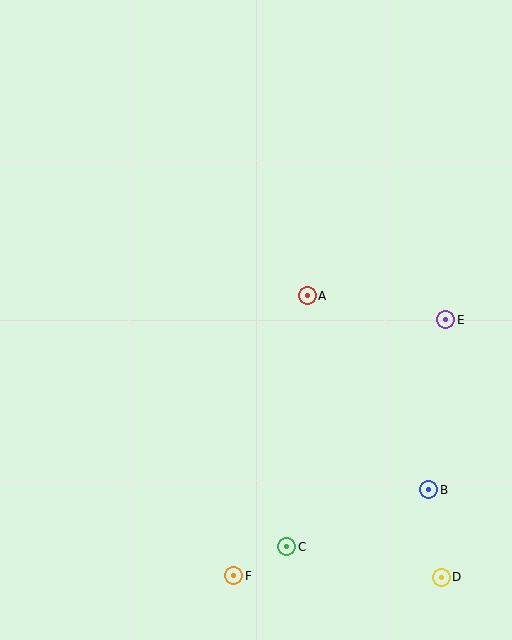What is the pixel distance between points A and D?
The distance between A and D is 312 pixels.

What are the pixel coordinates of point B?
Point B is at (429, 490).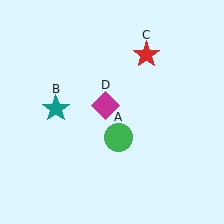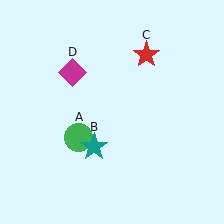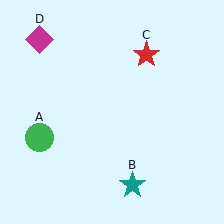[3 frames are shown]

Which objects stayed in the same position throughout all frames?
Red star (object C) remained stationary.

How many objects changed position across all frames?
3 objects changed position: green circle (object A), teal star (object B), magenta diamond (object D).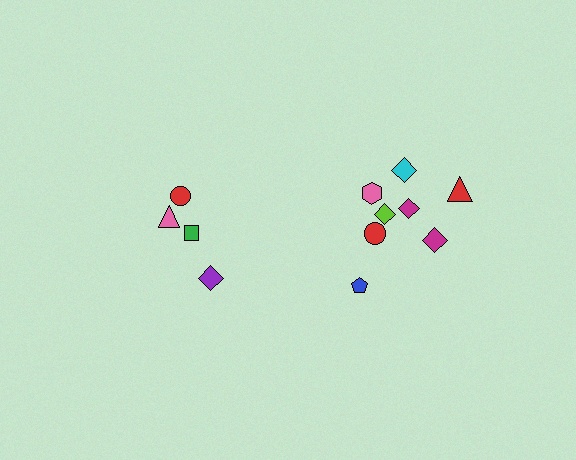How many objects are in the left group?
There are 4 objects.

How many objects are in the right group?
There are 8 objects.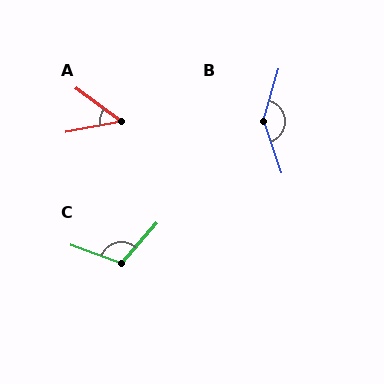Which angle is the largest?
B, at approximately 145 degrees.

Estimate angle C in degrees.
Approximately 111 degrees.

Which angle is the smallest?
A, at approximately 47 degrees.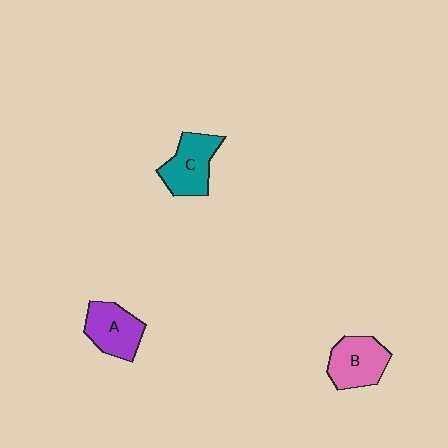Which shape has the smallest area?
Shape A (purple).